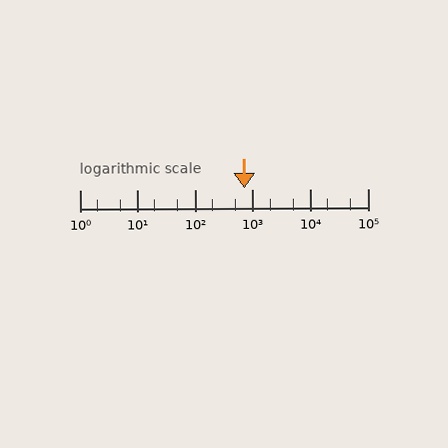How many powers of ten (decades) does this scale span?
The scale spans 5 decades, from 1 to 100000.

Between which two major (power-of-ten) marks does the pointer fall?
The pointer is between 100 and 1000.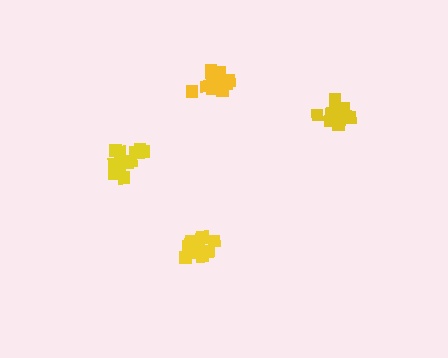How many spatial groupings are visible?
There are 4 spatial groupings.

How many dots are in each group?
Group 1: 14 dots, Group 2: 16 dots, Group 3: 14 dots, Group 4: 16 dots (60 total).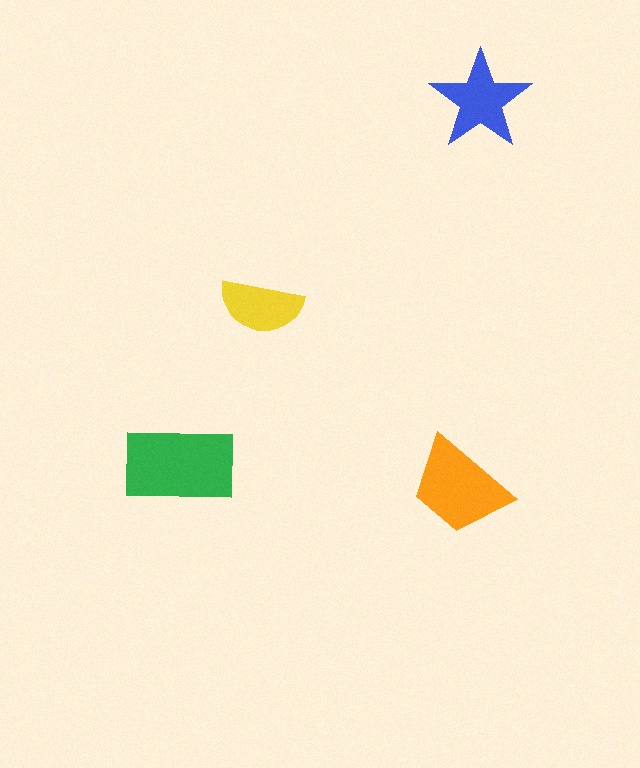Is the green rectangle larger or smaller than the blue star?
Larger.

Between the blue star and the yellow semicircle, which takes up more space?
The blue star.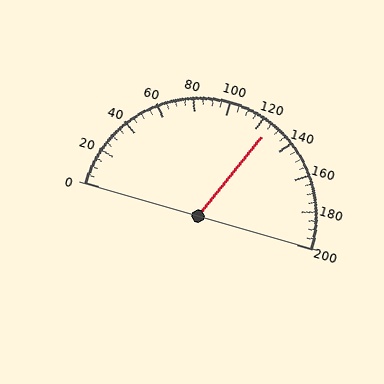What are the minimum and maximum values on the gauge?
The gauge ranges from 0 to 200.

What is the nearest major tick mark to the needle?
The nearest major tick mark is 120.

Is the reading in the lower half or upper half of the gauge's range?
The reading is in the upper half of the range (0 to 200).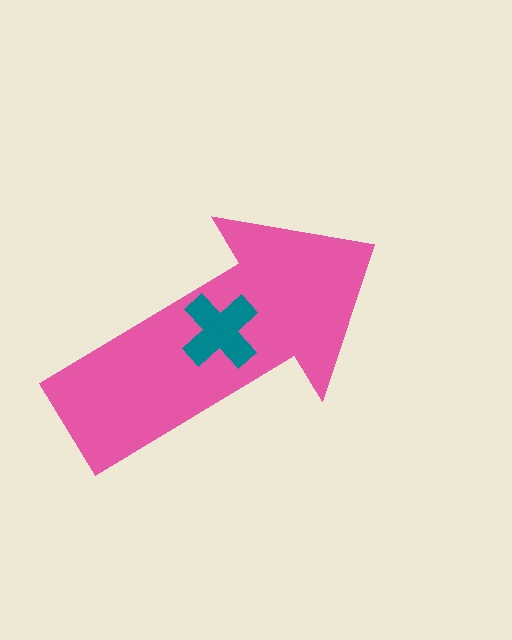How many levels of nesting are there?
2.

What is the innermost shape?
The teal cross.